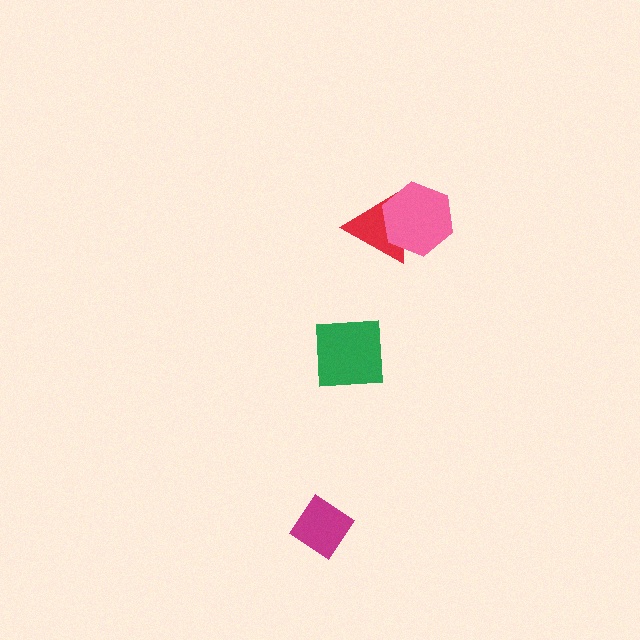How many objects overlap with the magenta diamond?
0 objects overlap with the magenta diamond.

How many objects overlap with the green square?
0 objects overlap with the green square.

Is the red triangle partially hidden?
Yes, it is partially covered by another shape.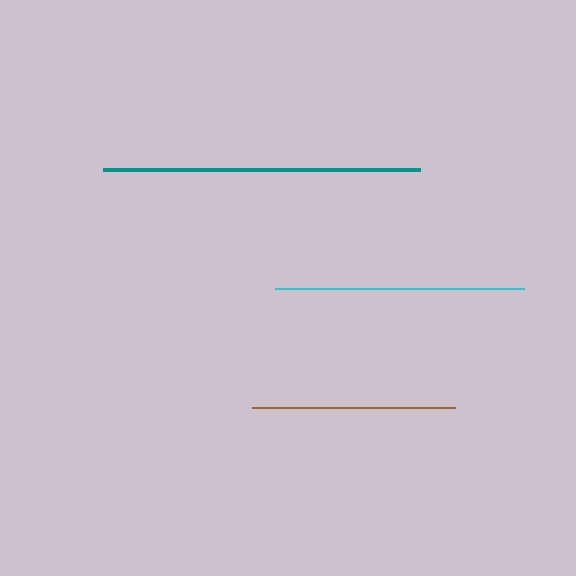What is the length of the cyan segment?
The cyan segment is approximately 250 pixels long.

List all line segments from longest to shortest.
From longest to shortest: teal, cyan, brown.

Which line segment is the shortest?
The brown line is the shortest at approximately 203 pixels.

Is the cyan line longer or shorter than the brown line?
The cyan line is longer than the brown line.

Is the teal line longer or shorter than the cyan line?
The teal line is longer than the cyan line.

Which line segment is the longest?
The teal line is the longest at approximately 317 pixels.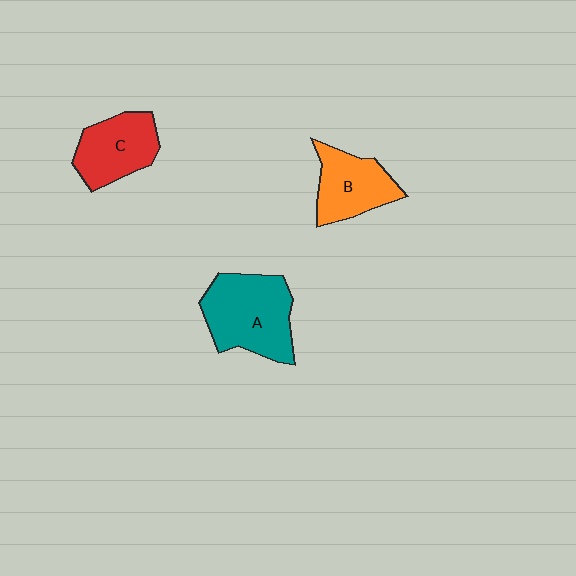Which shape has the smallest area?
Shape B (orange).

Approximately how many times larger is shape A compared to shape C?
Approximately 1.4 times.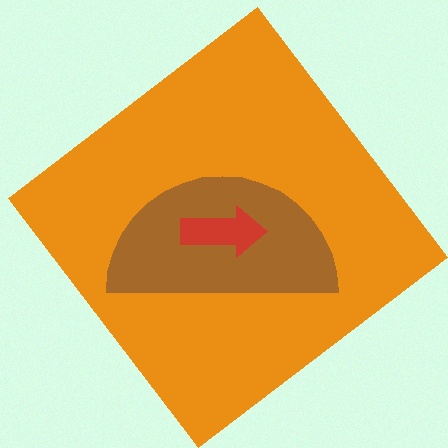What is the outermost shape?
The orange diamond.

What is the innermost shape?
The red arrow.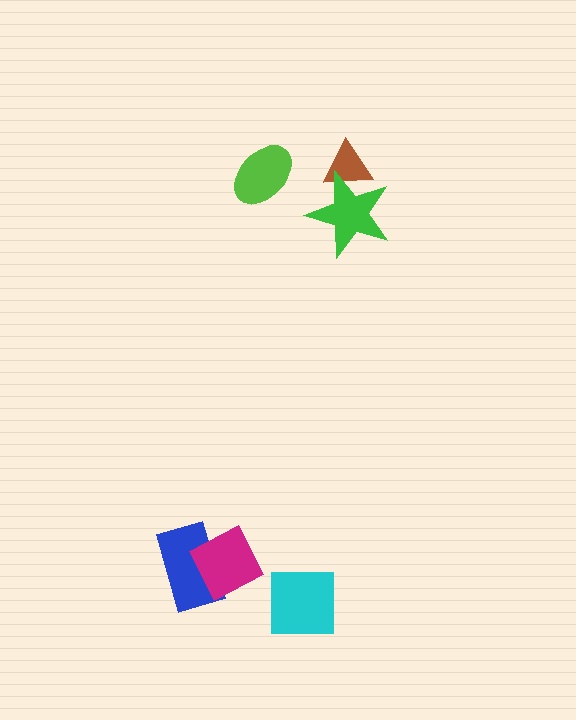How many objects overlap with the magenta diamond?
1 object overlaps with the magenta diamond.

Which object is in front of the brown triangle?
The green star is in front of the brown triangle.